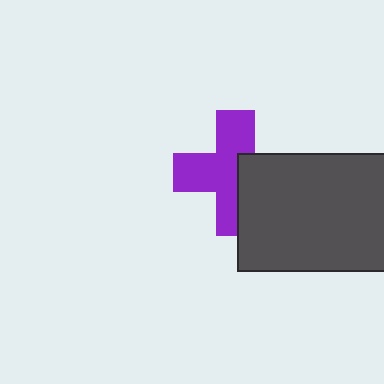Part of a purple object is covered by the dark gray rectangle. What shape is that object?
It is a cross.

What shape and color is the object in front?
The object in front is a dark gray rectangle.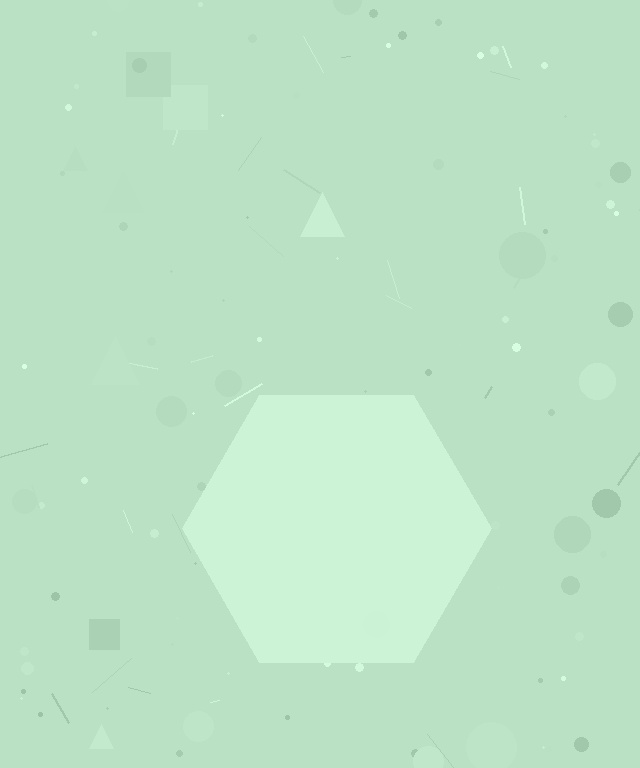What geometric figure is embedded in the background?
A hexagon is embedded in the background.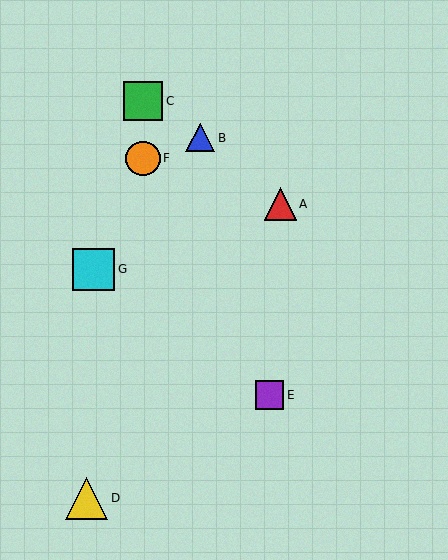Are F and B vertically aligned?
No, F is at x≈143 and B is at x≈200.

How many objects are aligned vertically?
2 objects (C, F) are aligned vertically.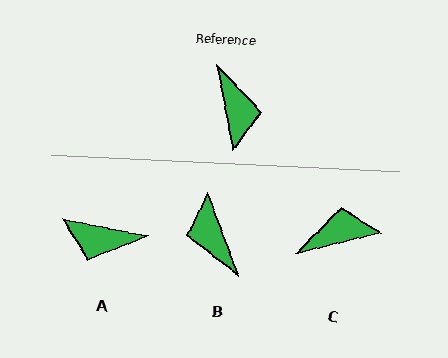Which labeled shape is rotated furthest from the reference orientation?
B, about 170 degrees away.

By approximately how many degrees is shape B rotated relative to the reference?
Approximately 170 degrees clockwise.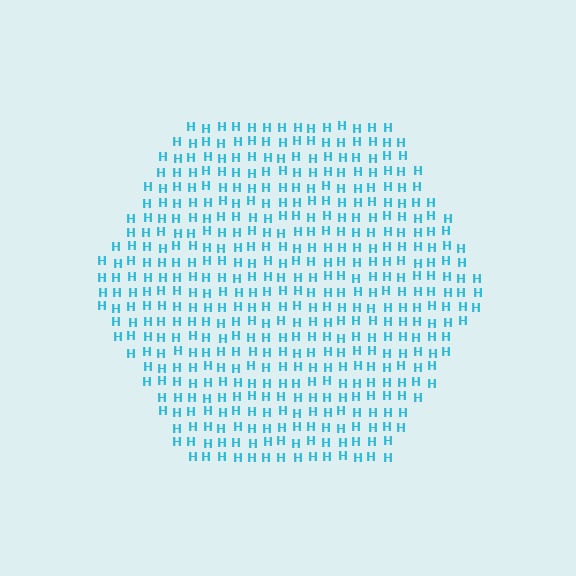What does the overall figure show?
The overall figure shows a hexagon.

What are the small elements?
The small elements are letter H's.